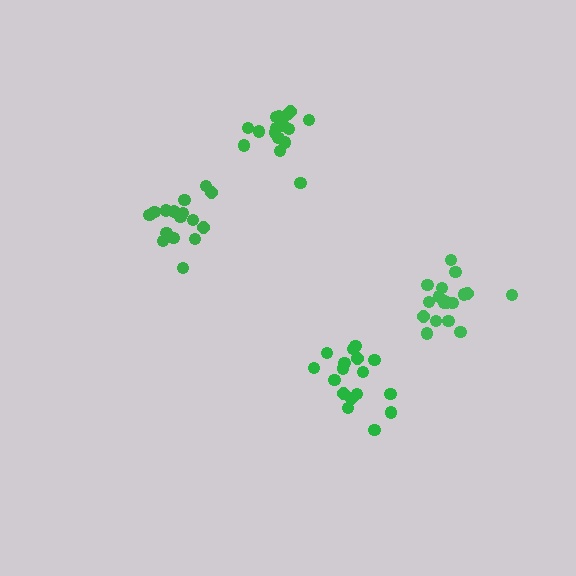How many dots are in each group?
Group 1: 17 dots, Group 2: 16 dots, Group 3: 18 dots, Group 4: 16 dots (67 total).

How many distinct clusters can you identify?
There are 4 distinct clusters.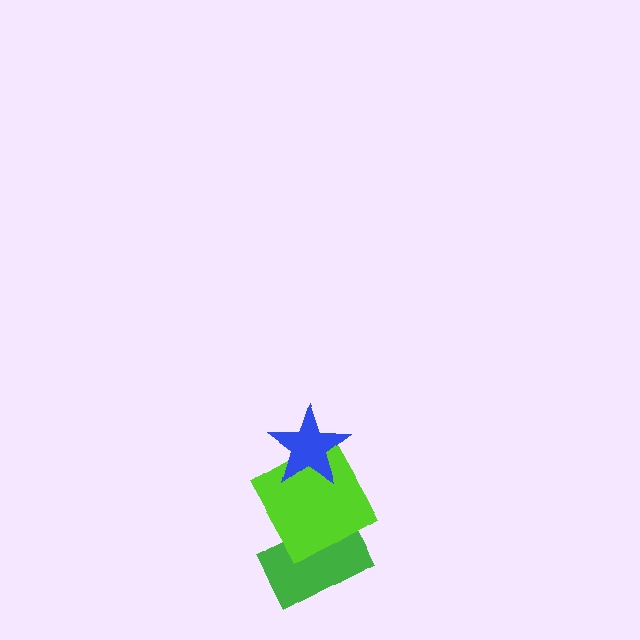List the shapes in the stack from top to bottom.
From top to bottom: the blue star, the lime square, the green rectangle.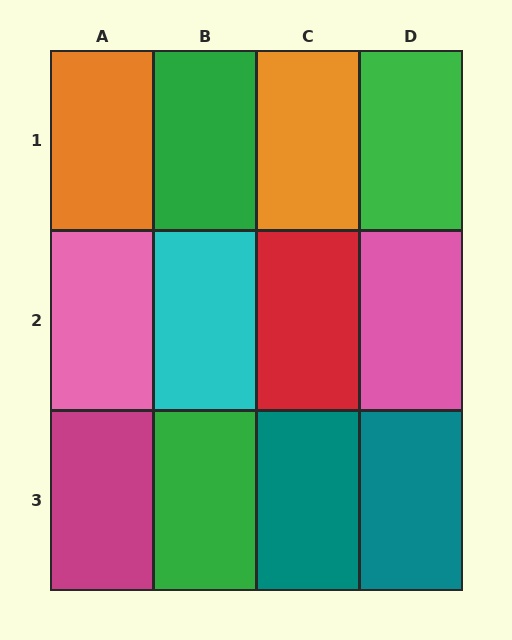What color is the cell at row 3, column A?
Magenta.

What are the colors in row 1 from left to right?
Orange, green, orange, green.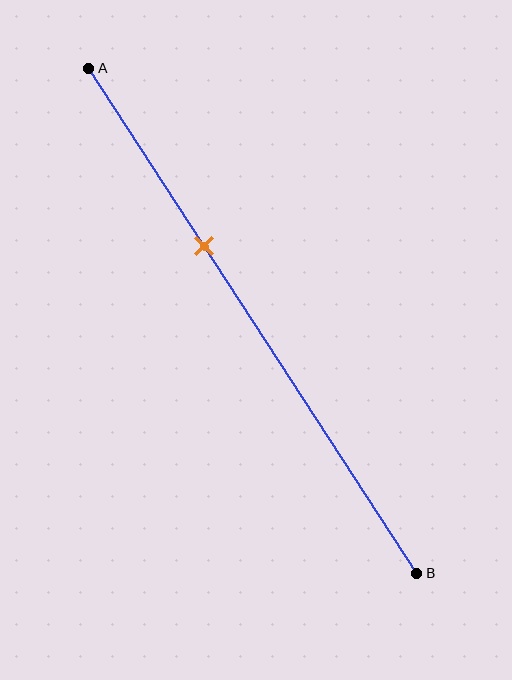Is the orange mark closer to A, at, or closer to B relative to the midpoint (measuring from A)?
The orange mark is closer to point A than the midpoint of segment AB.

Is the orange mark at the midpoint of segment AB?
No, the mark is at about 35% from A, not at the 50% midpoint.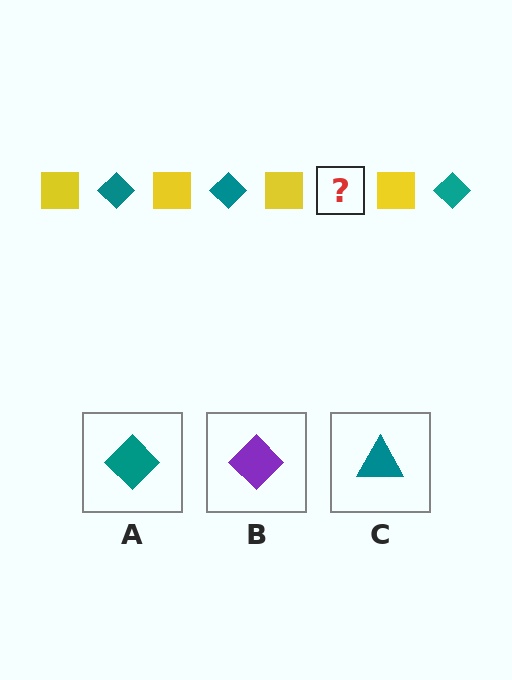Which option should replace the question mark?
Option A.